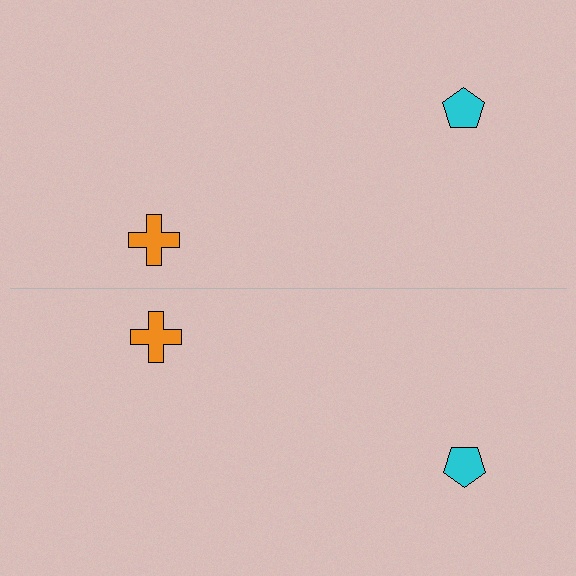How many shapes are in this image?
There are 4 shapes in this image.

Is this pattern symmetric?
Yes, this pattern has bilateral (reflection) symmetry.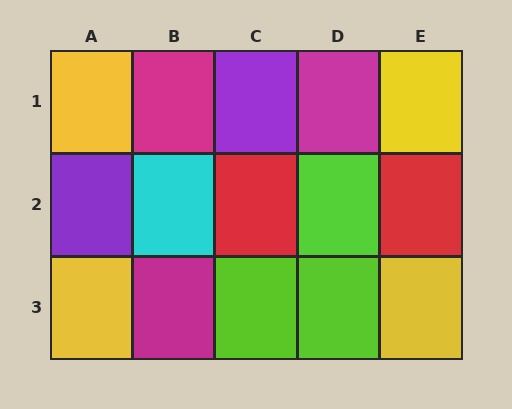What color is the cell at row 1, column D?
Magenta.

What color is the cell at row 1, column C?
Purple.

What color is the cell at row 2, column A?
Purple.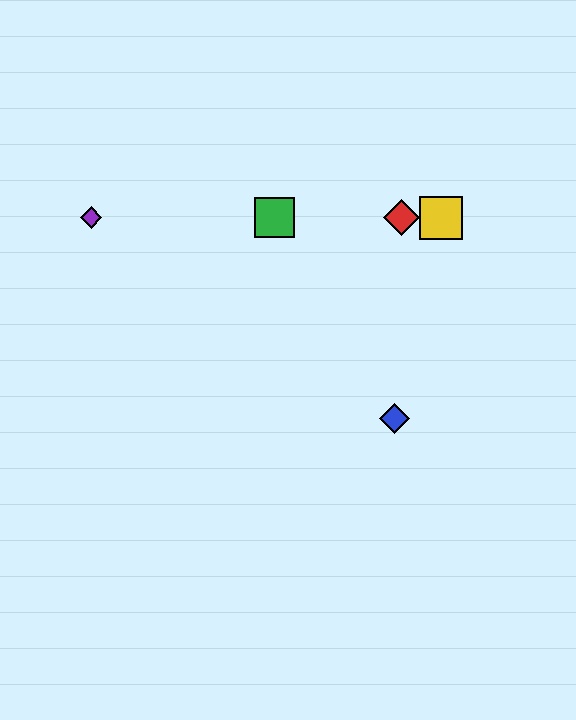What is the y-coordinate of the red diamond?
The red diamond is at y≈218.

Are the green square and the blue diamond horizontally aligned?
No, the green square is at y≈218 and the blue diamond is at y≈419.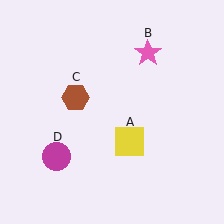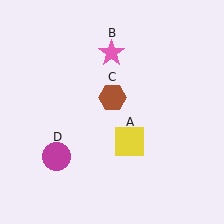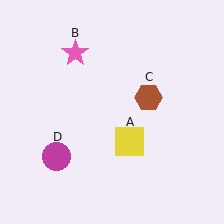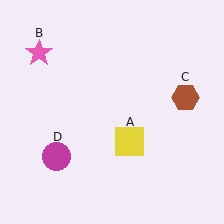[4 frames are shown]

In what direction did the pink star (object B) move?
The pink star (object B) moved left.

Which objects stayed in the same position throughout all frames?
Yellow square (object A) and magenta circle (object D) remained stationary.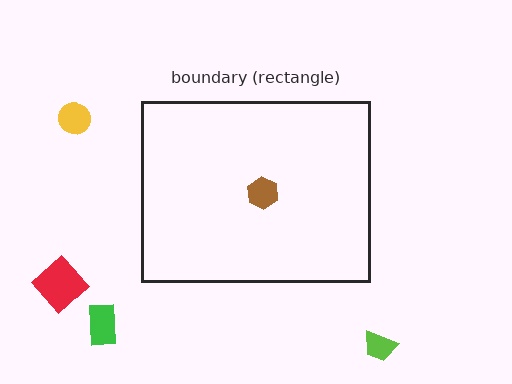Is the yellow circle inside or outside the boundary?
Outside.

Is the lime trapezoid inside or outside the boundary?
Outside.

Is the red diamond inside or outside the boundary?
Outside.